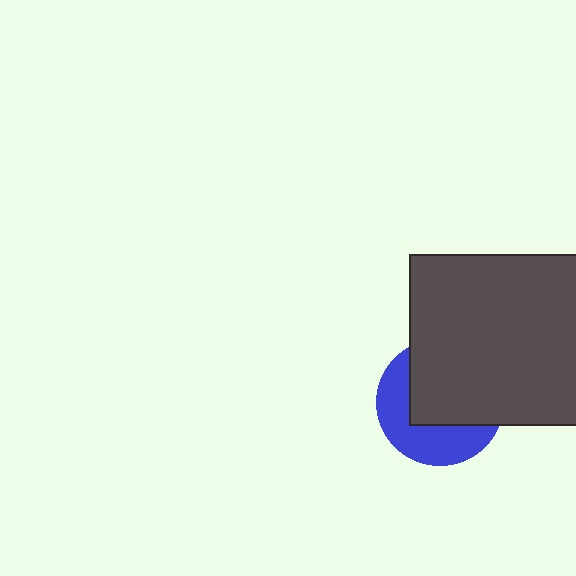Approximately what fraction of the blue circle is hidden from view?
Roughly 56% of the blue circle is hidden behind the dark gray rectangle.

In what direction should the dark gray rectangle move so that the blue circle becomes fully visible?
The dark gray rectangle should move toward the upper-right. That is the shortest direction to clear the overlap and leave the blue circle fully visible.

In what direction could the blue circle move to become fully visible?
The blue circle could move toward the lower-left. That would shift it out from behind the dark gray rectangle entirely.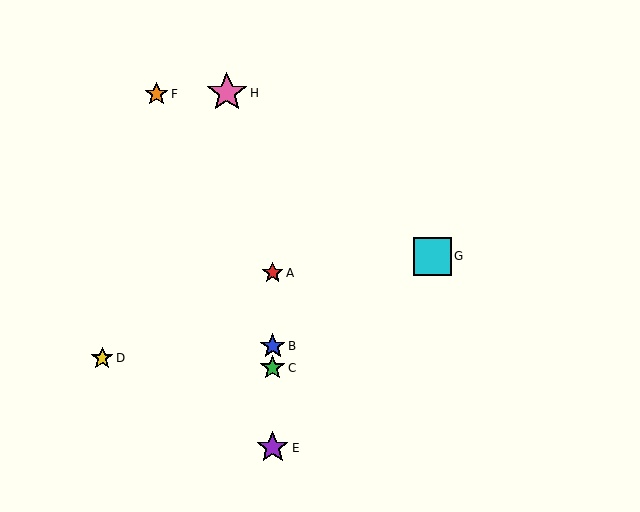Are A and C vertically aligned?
Yes, both are at x≈273.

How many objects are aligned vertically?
4 objects (A, B, C, E) are aligned vertically.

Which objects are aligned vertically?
Objects A, B, C, E are aligned vertically.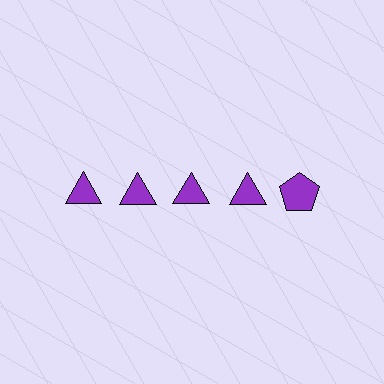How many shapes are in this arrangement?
There are 5 shapes arranged in a grid pattern.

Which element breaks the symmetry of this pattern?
The purple pentagon in the top row, rightmost column breaks the symmetry. All other shapes are purple triangles.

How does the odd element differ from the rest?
It has a different shape: pentagon instead of triangle.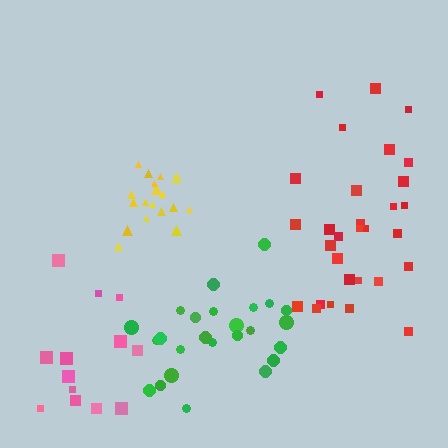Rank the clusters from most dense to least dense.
yellow, green, red, pink.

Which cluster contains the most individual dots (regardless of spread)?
Red (30).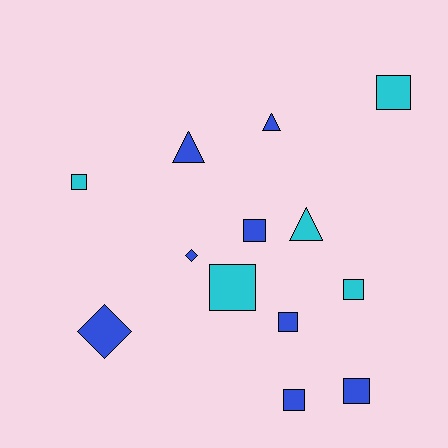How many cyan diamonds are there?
There are no cyan diamonds.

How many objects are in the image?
There are 13 objects.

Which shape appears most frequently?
Square, with 8 objects.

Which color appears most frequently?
Blue, with 8 objects.